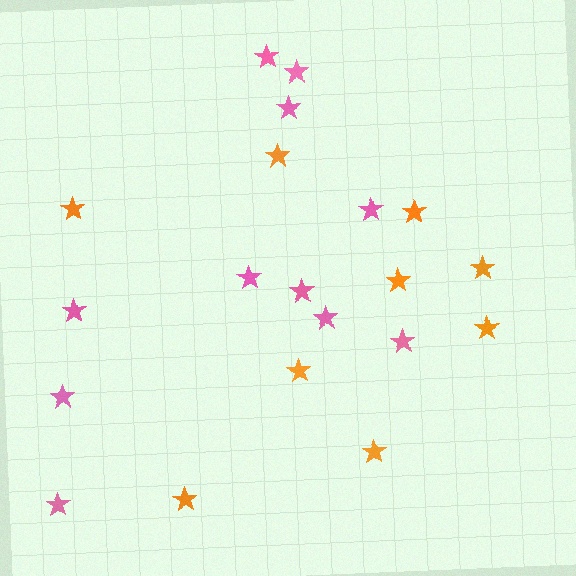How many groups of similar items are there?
There are 2 groups: one group of orange stars (9) and one group of pink stars (11).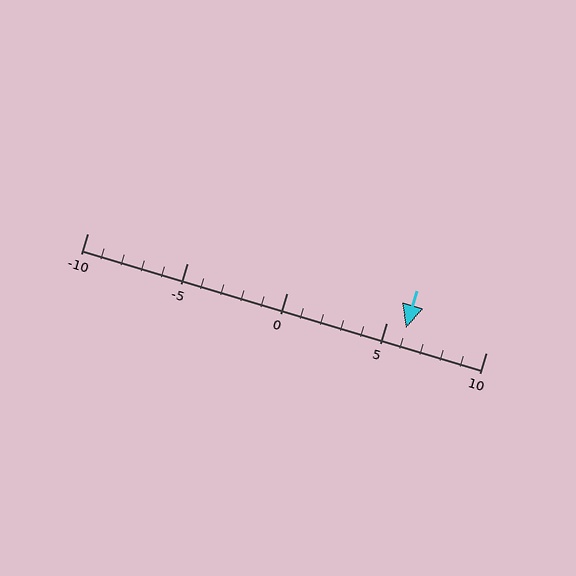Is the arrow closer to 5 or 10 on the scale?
The arrow is closer to 5.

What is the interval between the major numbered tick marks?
The major tick marks are spaced 5 units apart.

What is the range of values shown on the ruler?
The ruler shows values from -10 to 10.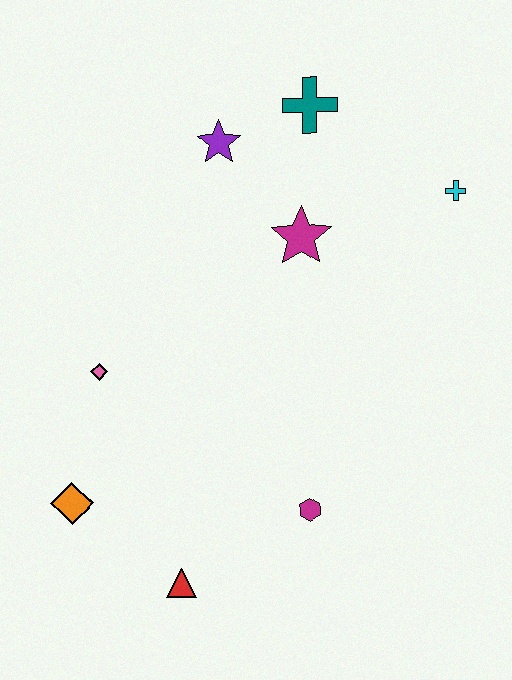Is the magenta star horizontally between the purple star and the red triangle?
No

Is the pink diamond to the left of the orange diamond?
No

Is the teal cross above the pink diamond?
Yes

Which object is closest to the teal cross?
The purple star is closest to the teal cross.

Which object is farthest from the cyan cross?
The orange diamond is farthest from the cyan cross.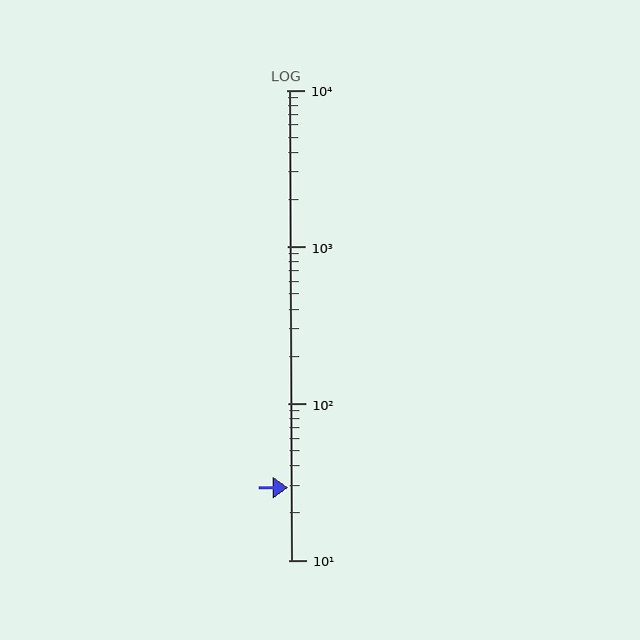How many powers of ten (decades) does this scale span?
The scale spans 3 decades, from 10 to 10000.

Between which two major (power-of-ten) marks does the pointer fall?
The pointer is between 10 and 100.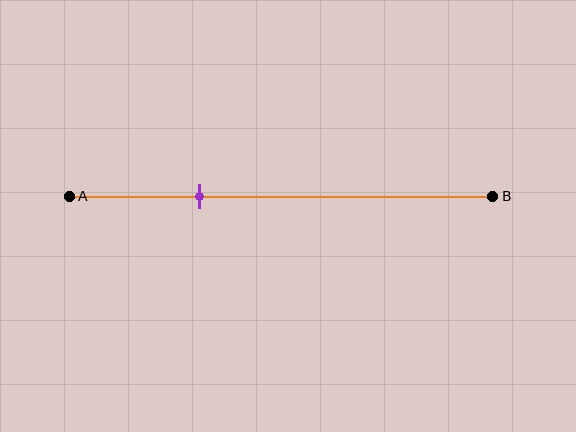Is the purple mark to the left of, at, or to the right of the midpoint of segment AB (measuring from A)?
The purple mark is to the left of the midpoint of segment AB.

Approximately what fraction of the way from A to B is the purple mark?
The purple mark is approximately 30% of the way from A to B.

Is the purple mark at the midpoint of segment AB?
No, the mark is at about 30% from A, not at the 50% midpoint.